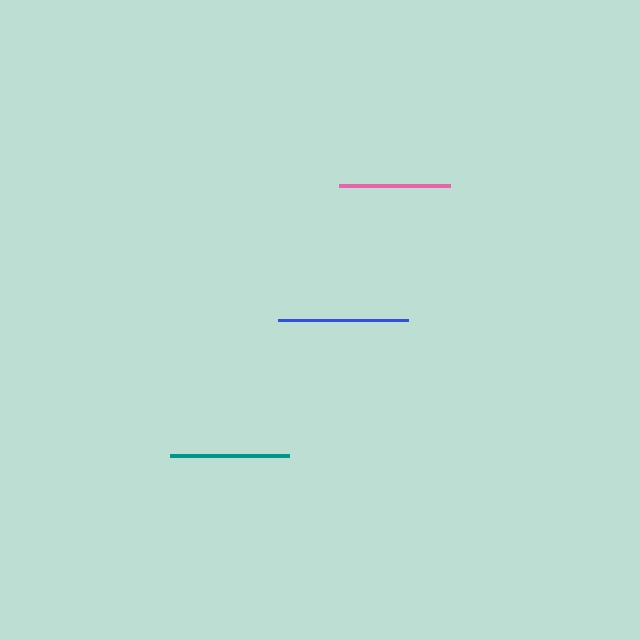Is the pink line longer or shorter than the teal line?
The teal line is longer than the pink line.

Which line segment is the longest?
The blue line is the longest at approximately 130 pixels.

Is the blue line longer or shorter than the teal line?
The blue line is longer than the teal line.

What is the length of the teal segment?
The teal segment is approximately 119 pixels long.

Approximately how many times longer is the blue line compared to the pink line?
The blue line is approximately 1.2 times the length of the pink line.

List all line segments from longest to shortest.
From longest to shortest: blue, teal, pink.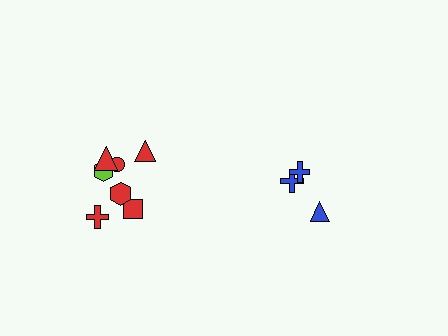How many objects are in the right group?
There are 3 objects.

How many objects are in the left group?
There are 7 objects.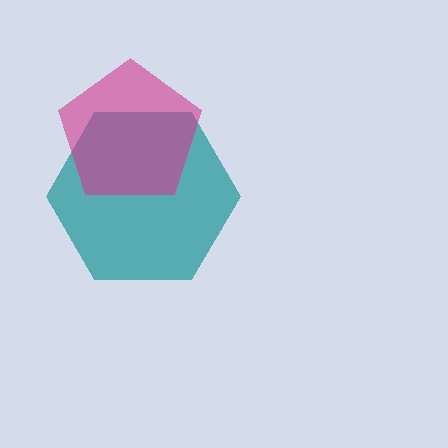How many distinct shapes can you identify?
There are 2 distinct shapes: a teal hexagon, a magenta pentagon.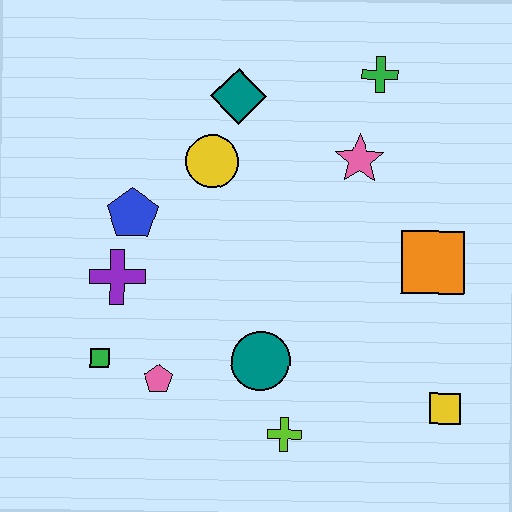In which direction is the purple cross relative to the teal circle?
The purple cross is to the left of the teal circle.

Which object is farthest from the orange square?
The green square is farthest from the orange square.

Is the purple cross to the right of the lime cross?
No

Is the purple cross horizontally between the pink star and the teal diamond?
No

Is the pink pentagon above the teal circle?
No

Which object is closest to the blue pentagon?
The purple cross is closest to the blue pentagon.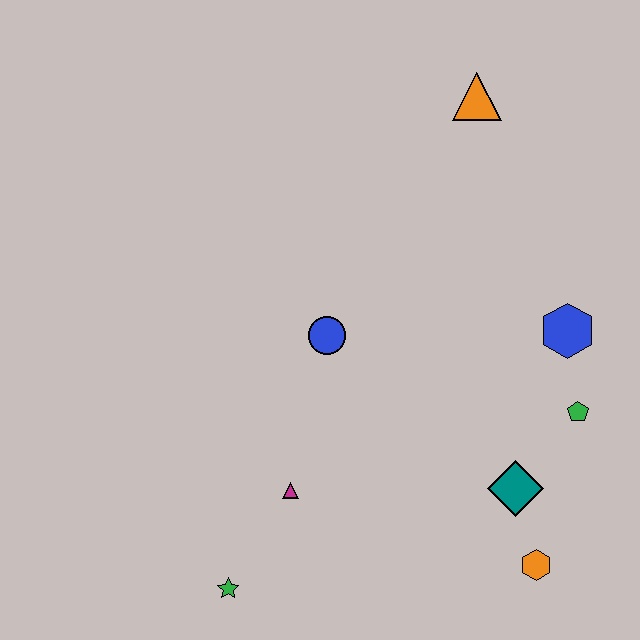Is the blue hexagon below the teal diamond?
No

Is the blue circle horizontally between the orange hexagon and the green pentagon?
No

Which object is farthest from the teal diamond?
The orange triangle is farthest from the teal diamond.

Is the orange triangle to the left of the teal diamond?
Yes